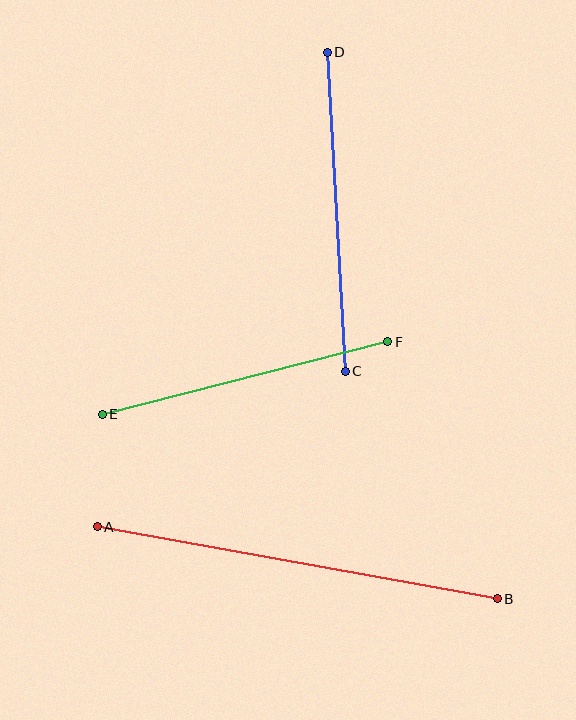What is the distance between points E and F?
The distance is approximately 294 pixels.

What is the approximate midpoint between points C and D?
The midpoint is at approximately (336, 212) pixels.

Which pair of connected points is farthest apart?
Points A and B are farthest apart.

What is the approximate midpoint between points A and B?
The midpoint is at approximately (297, 563) pixels.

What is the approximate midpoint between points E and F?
The midpoint is at approximately (245, 378) pixels.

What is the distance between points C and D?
The distance is approximately 320 pixels.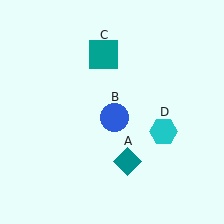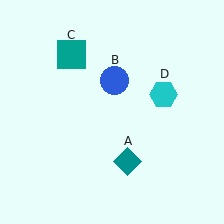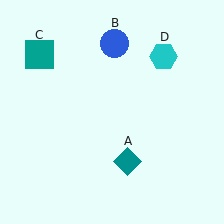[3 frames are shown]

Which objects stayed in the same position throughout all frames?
Teal diamond (object A) remained stationary.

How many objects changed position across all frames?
3 objects changed position: blue circle (object B), teal square (object C), cyan hexagon (object D).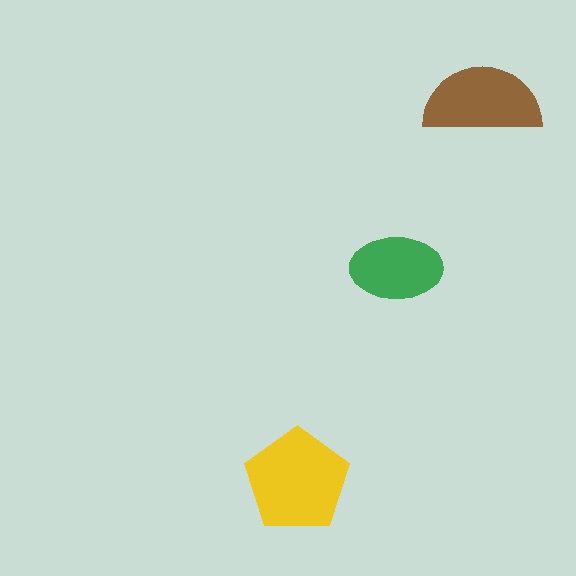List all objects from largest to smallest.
The yellow pentagon, the brown semicircle, the green ellipse.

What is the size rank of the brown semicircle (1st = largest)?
2nd.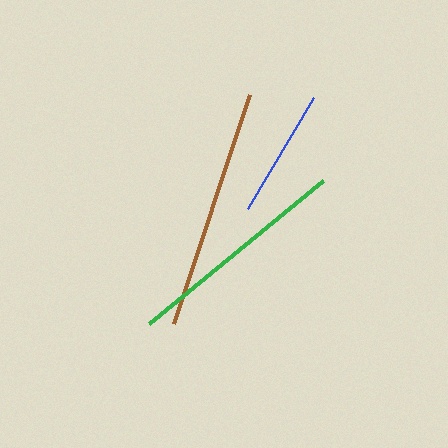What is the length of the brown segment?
The brown segment is approximately 241 pixels long.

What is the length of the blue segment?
The blue segment is approximately 130 pixels long.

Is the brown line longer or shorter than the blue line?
The brown line is longer than the blue line.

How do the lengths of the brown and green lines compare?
The brown and green lines are approximately the same length.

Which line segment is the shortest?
The blue line is the shortest at approximately 130 pixels.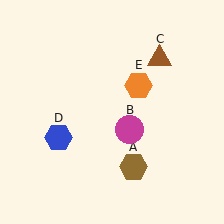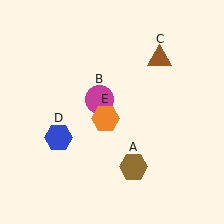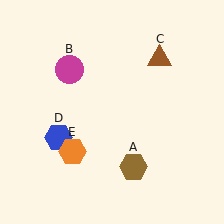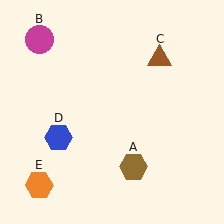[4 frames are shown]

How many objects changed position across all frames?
2 objects changed position: magenta circle (object B), orange hexagon (object E).